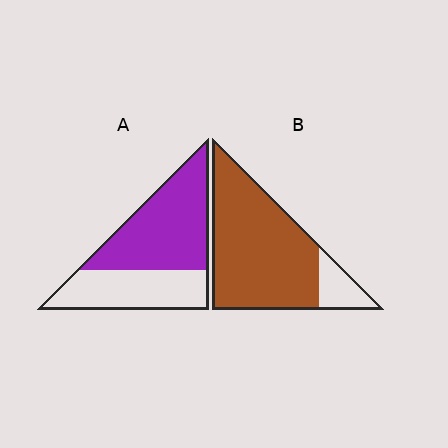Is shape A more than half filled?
Yes.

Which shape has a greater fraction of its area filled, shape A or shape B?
Shape B.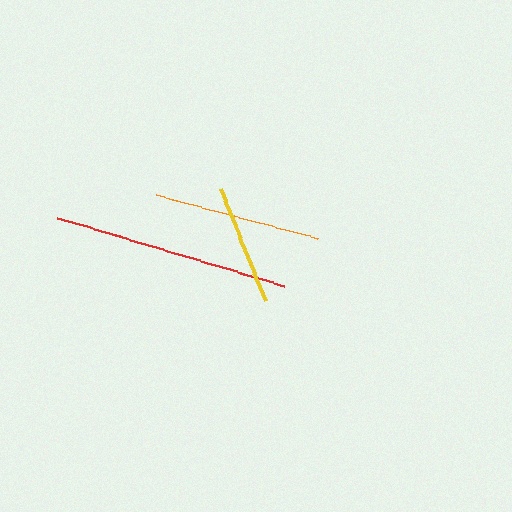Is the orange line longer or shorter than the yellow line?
The orange line is longer than the yellow line.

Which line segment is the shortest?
The yellow line is the shortest at approximately 121 pixels.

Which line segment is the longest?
The red line is the longest at approximately 237 pixels.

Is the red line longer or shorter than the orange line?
The red line is longer than the orange line.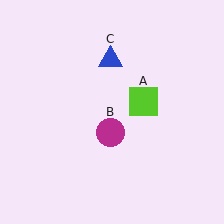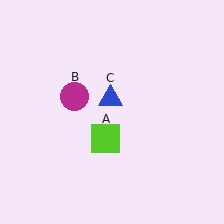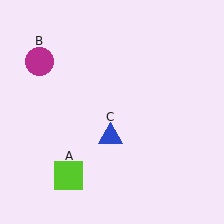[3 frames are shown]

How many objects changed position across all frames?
3 objects changed position: lime square (object A), magenta circle (object B), blue triangle (object C).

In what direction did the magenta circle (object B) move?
The magenta circle (object B) moved up and to the left.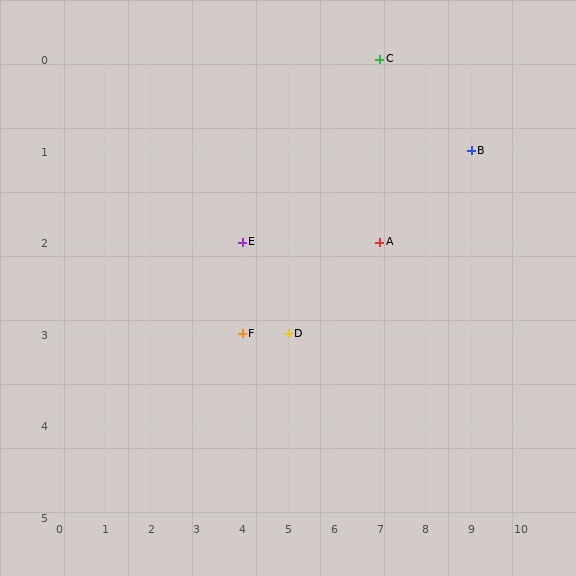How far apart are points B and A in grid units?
Points B and A are 2 columns and 1 row apart (about 2.2 grid units diagonally).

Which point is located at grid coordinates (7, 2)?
Point A is at (7, 2).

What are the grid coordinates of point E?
Point E is at grid coordinates (4, 2).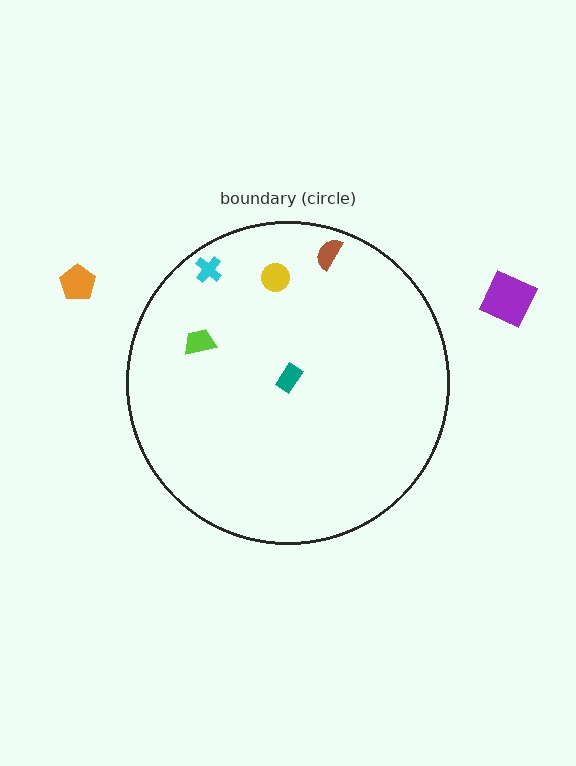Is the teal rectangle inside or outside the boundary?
Inside.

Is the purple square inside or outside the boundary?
Outside.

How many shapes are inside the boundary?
5 inside, 2 outside.